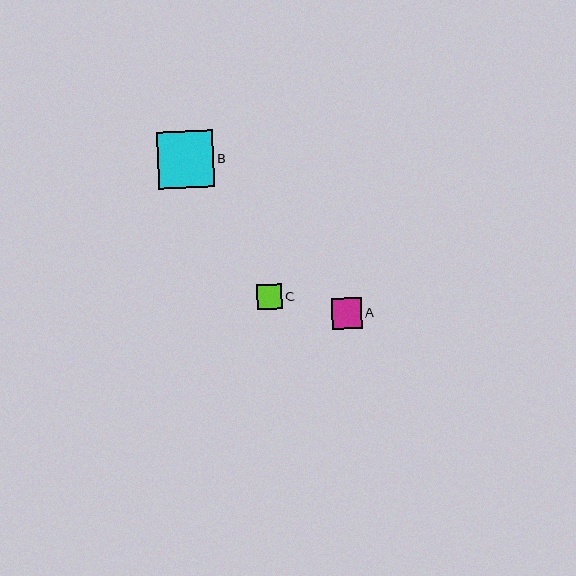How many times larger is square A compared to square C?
Square A is approximately 1.2 times the size of square C.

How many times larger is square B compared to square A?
Square B is approximately 1.9 times the size of square A.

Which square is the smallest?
Square C is the smallest with a size of approximately 25 pixels.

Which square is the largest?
Square B is the largest with a size of approximately 56 pixels.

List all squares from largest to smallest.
From largest to smallest: B, A, C.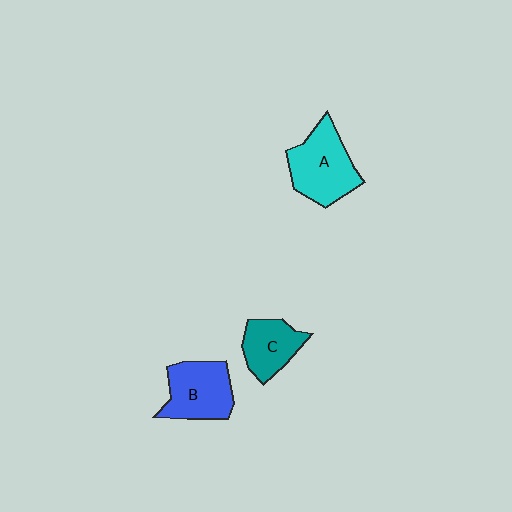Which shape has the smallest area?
Shape C (teal).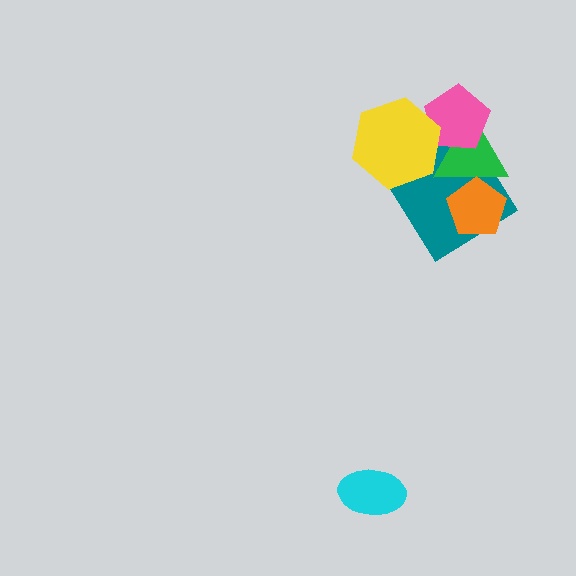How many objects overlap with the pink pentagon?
2 objects overlap with the pink pentagon.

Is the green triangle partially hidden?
Yes, it is partially covered by another shape.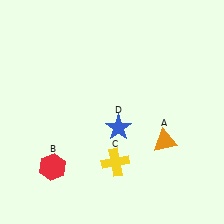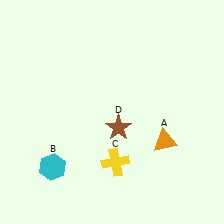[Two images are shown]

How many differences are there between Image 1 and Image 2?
There are 2 differences between the two images.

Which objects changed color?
B changed from red to cyan. D changed from blue to brown.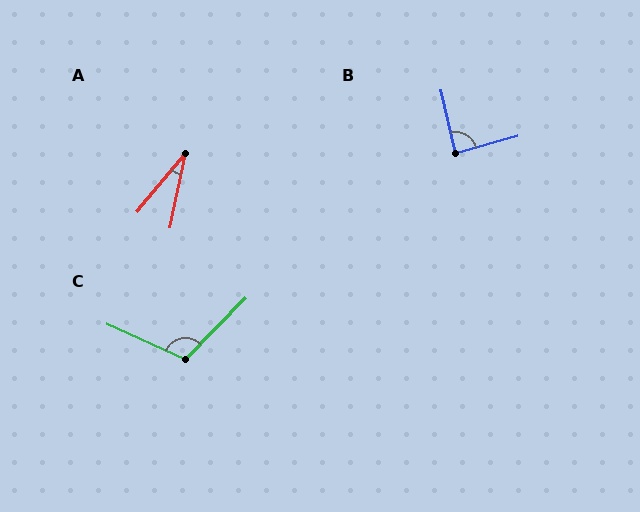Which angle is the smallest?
A, at approximately 28 degrees.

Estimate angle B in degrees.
Approximately 87 degrees.